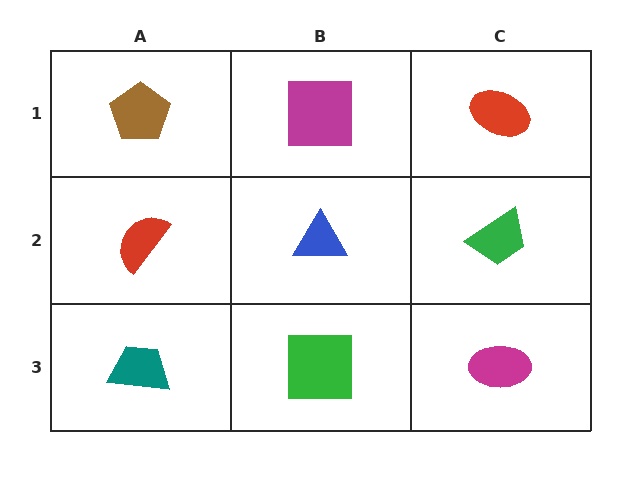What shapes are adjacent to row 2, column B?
A magenta square (row 1, column B), a green square (row 3, column B), a red semicircle (row 2, column A), a green trapezoid (row 2, column C).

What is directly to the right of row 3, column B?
A magenta ellipse.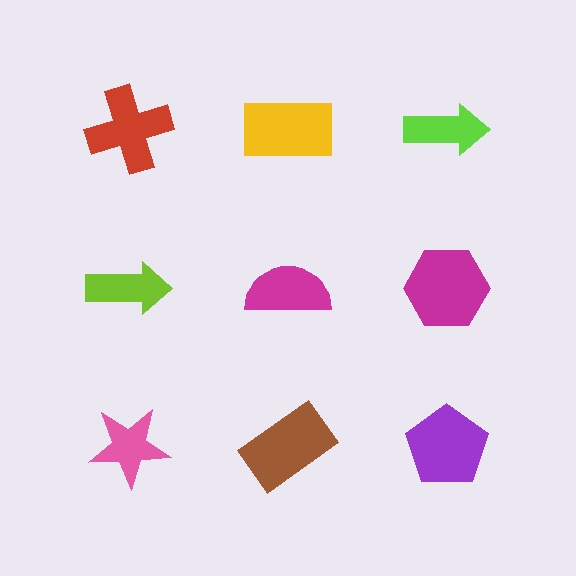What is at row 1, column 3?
A lime arrow.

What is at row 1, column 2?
A yellow rectangle.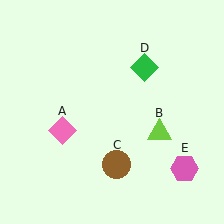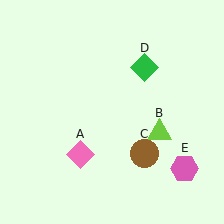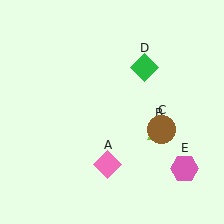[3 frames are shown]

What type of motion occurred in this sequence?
The pink diamond (object A), brown circle (object C) rotated counterclockwise around the center of the scene.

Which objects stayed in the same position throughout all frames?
Lime triangle (object B) and green diamond (object D) and pink hexagon (object E) remained stationary.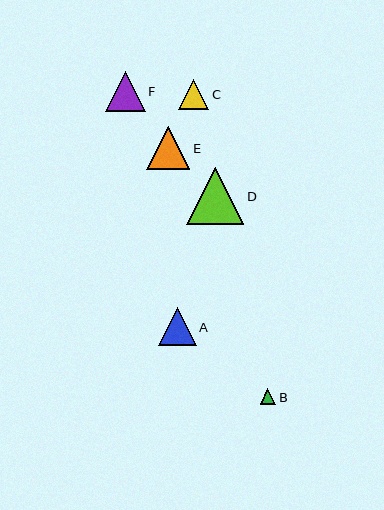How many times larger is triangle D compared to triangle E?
Triangle D is approximately 1.3 times the size of triangle E.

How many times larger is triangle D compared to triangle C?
Triangle D is approximately 1.9 times the size of triangle C.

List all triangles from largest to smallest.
From largest to smallest: D, E, F, A, C, B.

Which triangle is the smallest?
Triangle B is the smallest with a size of approximately 16 pixels.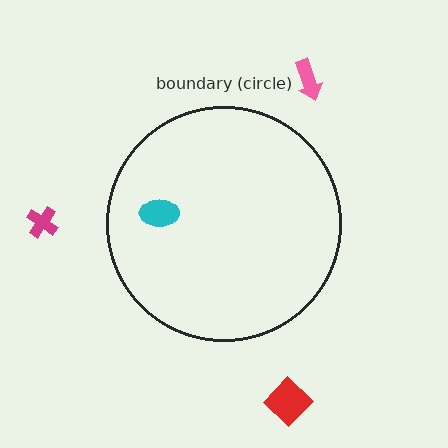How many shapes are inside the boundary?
1 inside, 3 outside.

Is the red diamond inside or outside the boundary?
Outside.